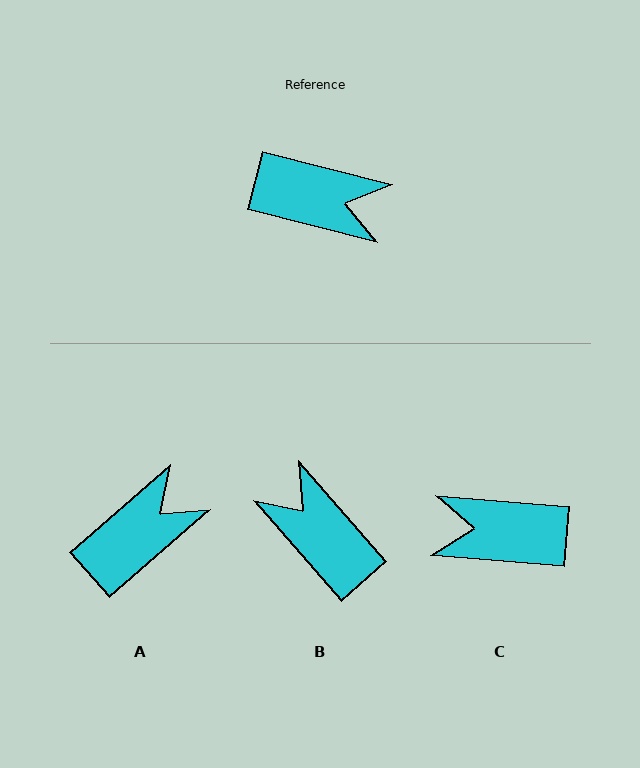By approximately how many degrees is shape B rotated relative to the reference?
Approximately 146 degrees counter-clockwise.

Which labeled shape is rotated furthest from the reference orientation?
C, about 171 degrees away.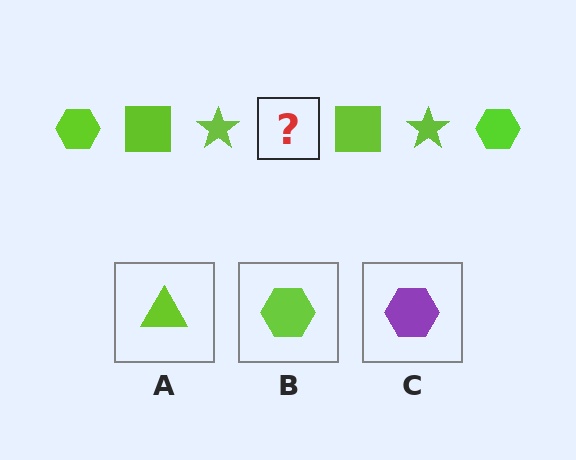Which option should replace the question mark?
Option B.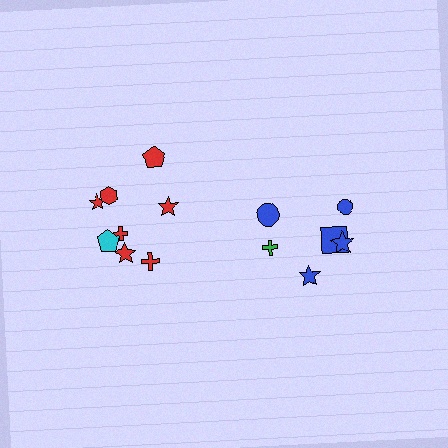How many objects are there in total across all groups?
There are 14 objects.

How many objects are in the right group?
There are 6 objects.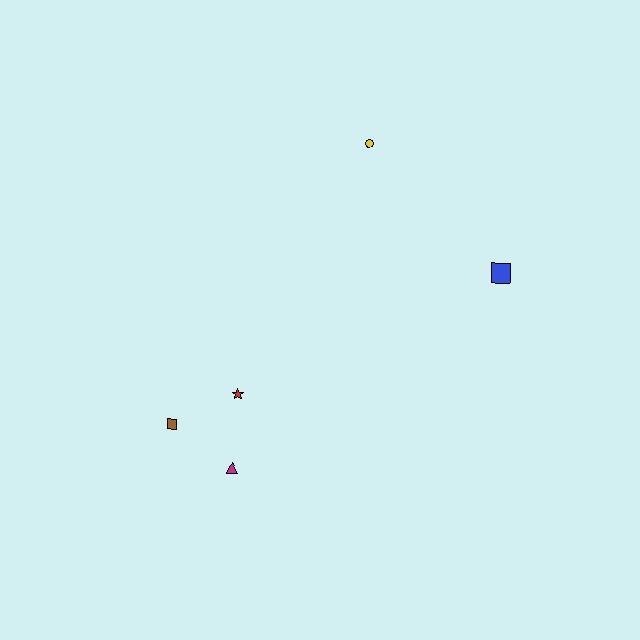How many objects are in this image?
There are 5 objects.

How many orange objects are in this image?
There are no orange objects.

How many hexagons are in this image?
There are no hexagons.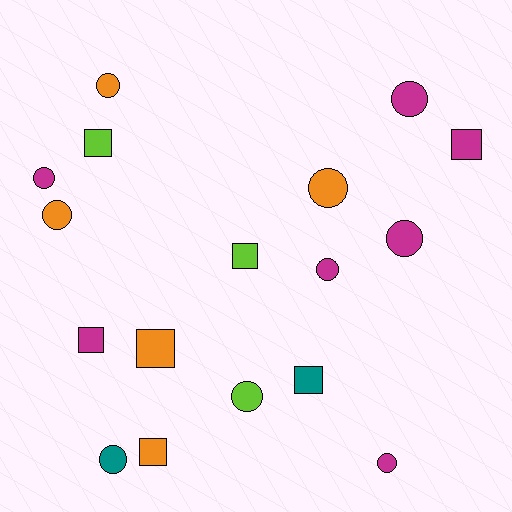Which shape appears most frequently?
Circle, with 10 objects.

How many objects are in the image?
There are 17 objects.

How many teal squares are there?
There is 1 teal square.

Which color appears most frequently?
Magenta, with 7 objects.